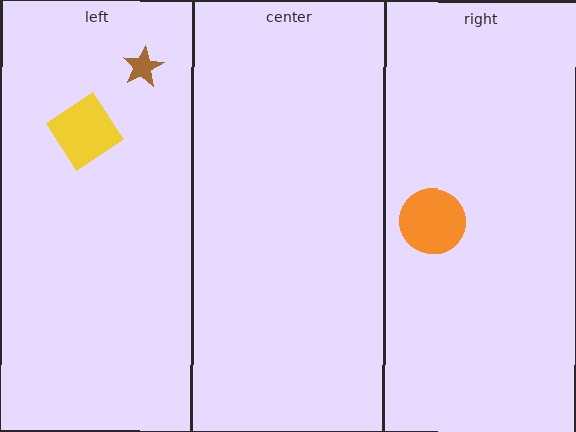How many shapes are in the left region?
2.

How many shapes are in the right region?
1.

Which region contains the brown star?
The left region.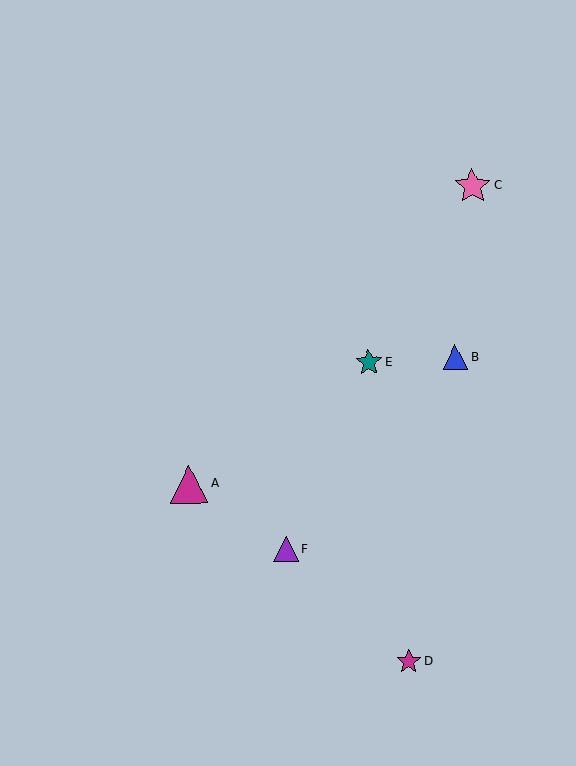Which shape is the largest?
The magenta triangle (labeled A) is the largest.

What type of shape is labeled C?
Shape C is a pink star.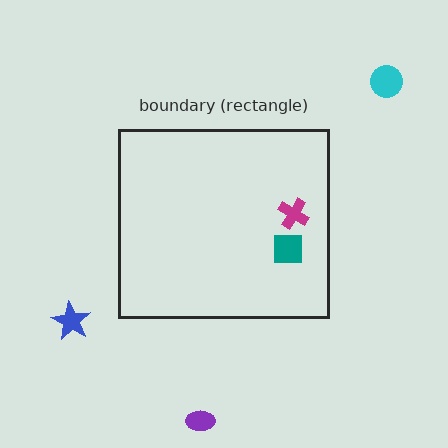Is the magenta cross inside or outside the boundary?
Inside.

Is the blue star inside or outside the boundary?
Outside.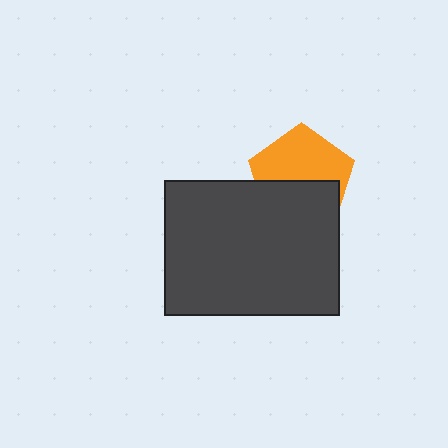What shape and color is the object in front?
The object in front is a dark gray rectangle.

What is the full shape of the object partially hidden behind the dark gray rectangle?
The partially hidden object is an orange pentagon.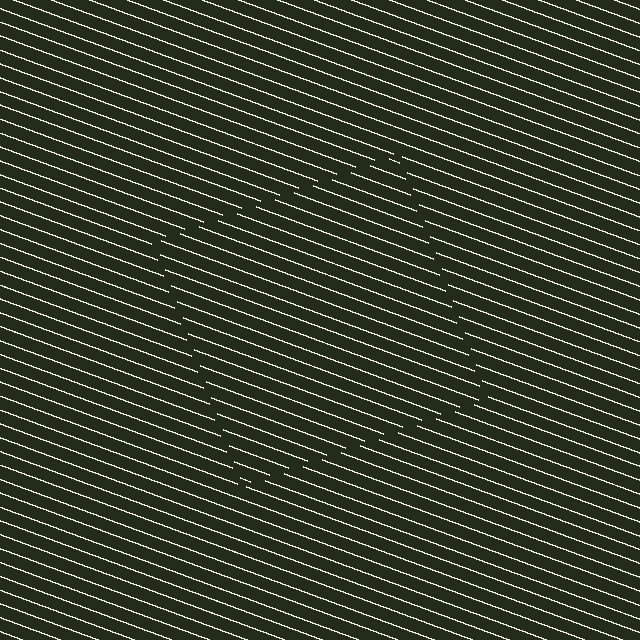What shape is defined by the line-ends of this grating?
An illusory square. The interior of the shape contains the same grating, shifted by half a period — the contour is defined by the phase discontinuity where line-ends from the inner and outer gratings abut.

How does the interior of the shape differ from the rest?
The interior of the shape contains the same grating, shifted by half a period — the contour is defined by the phase discontinuity where line-ends from the inner and outer gratings abut.